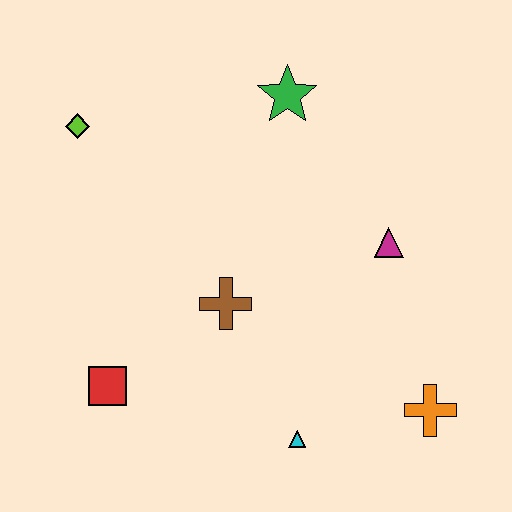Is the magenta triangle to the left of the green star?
No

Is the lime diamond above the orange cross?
Yes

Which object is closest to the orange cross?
The cyan triangle is closest to the orange cross.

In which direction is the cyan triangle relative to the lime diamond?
The cyan triangle is below the lime diamond.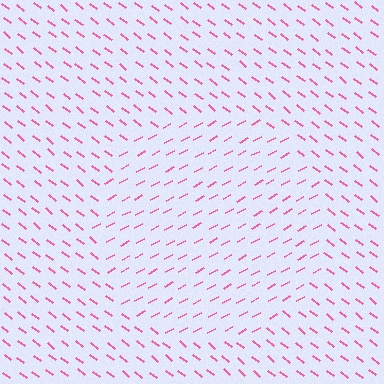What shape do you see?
I see a circle.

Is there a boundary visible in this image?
Yes, there is a texture boundary formed by a change in line orientation.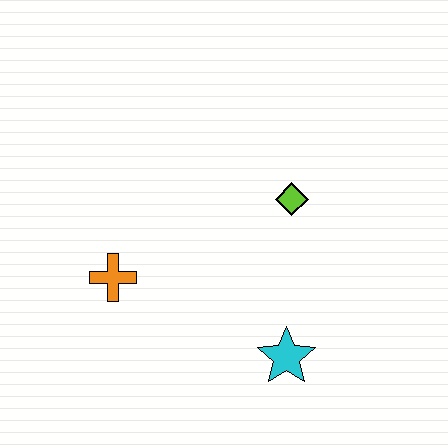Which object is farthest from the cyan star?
The orange cross is farthest from the cyan star.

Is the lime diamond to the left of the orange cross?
No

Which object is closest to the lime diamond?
The cyan star is closest to the lime diamond.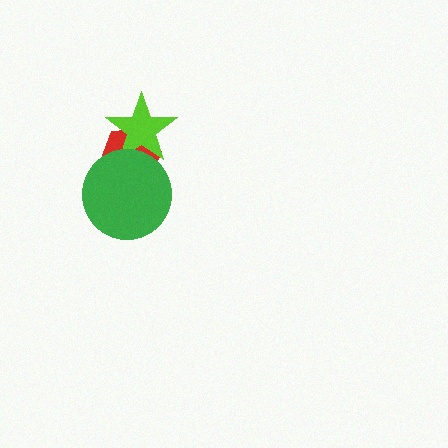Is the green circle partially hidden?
No, no other shape covers it.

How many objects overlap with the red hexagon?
2 objects overlap with the red hexagon.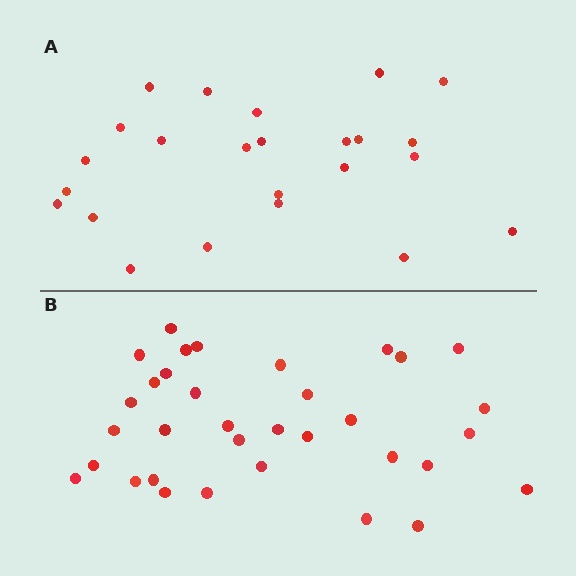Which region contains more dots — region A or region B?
Region B (the bottom region) has more dots.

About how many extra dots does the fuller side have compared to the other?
Region B has roughly 10 or so more dots than region A.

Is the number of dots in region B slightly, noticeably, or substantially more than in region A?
Region B has noticeably more, but not dramatically so. The ratio is roughly 1.4 to 1.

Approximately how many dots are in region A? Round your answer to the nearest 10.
About 20 dots. (The exact count is 24, which rounds to 20.)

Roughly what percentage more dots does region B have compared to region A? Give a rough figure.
About 40% more.